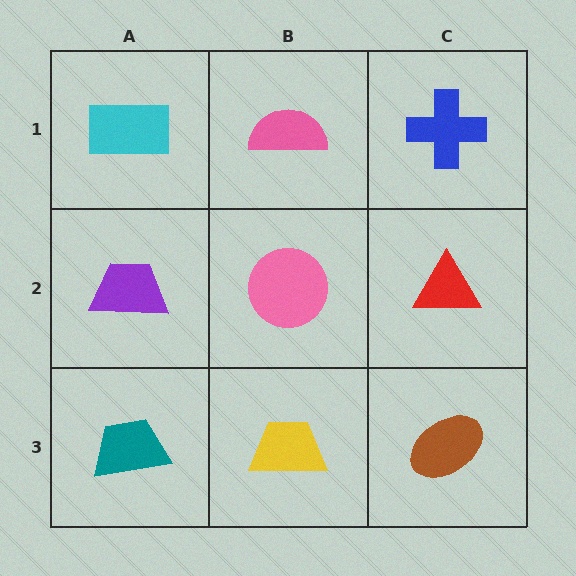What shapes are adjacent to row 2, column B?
A pink semicircle (row 1, column B), a yellow trapezoid (row 3, column B), a purple trapezoid (row 2, column A), a red triangle (row 2, column C).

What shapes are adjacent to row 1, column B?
A pink circle (row 2, column B), a cyan rectangle (row 1, column A), a blue cross (row 1, column C).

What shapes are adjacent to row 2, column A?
A cyan rectangle (row 1, column A), a teal trapezoid (row 3, column A), a pink circle (row 2, column B).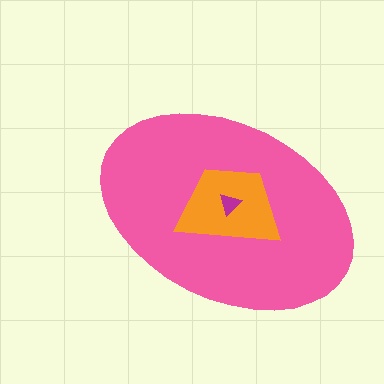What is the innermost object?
The magenta triangle.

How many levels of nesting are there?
3.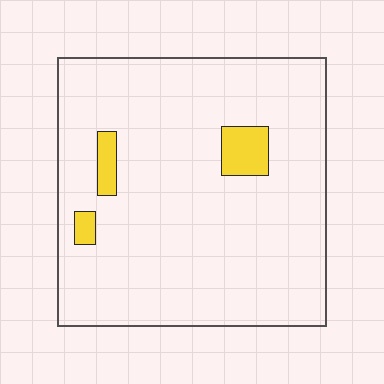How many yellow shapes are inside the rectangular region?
3.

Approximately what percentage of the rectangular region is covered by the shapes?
Approximately 5%.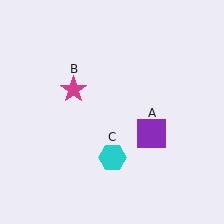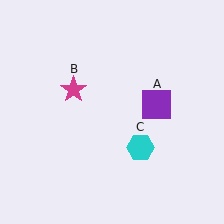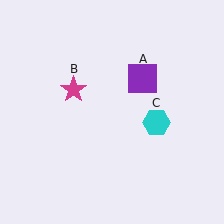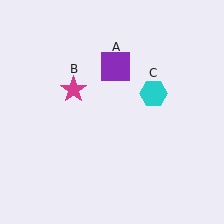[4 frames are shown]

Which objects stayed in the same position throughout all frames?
Magenta star (object B) remained stationary.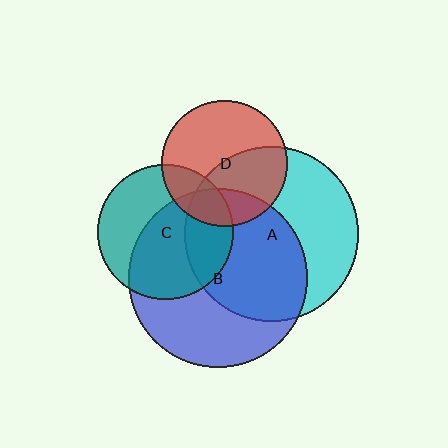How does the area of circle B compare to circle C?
Approximately 1.8 times.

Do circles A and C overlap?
Yes.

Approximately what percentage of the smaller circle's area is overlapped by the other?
Approximately 25%.